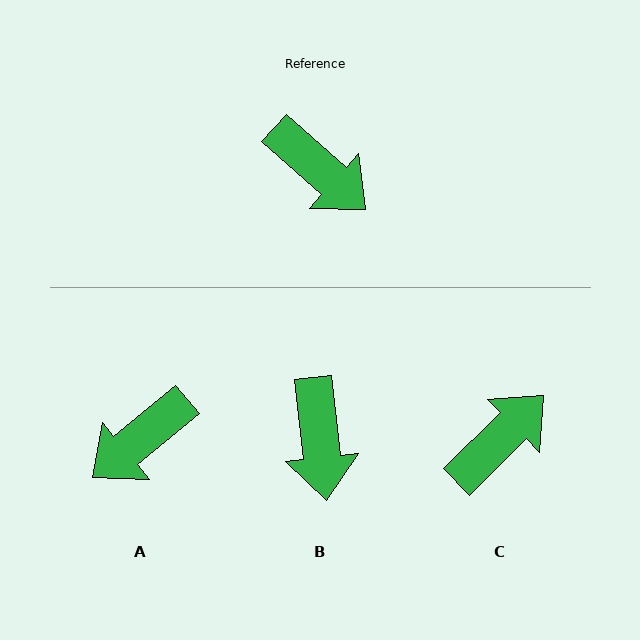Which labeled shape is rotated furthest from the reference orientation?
A, about 99 degrees away.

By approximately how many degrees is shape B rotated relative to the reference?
Approximately 42 degrees clockwise.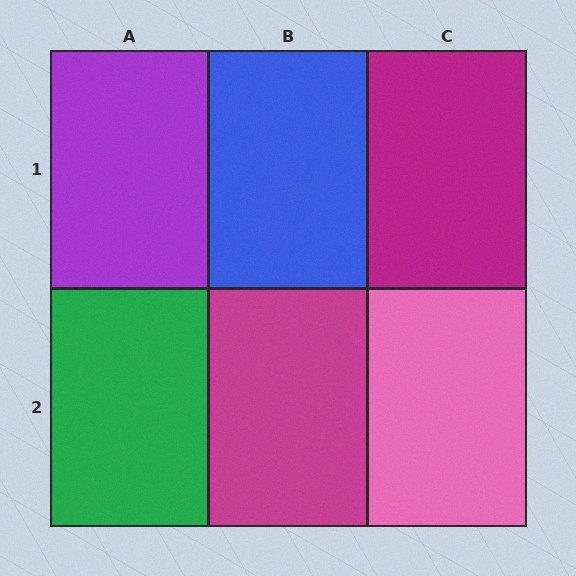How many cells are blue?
1 cell is blue.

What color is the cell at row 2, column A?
Green.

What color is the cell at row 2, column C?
Pink.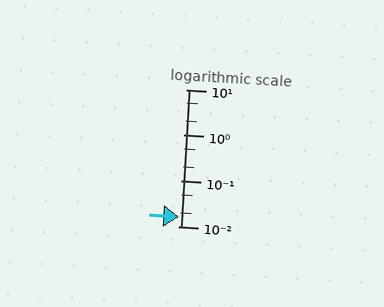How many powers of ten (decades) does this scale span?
The scale spans 3 decades, from 0.01 to 10.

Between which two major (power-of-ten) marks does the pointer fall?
The pointer is between 0.01 and 0.1.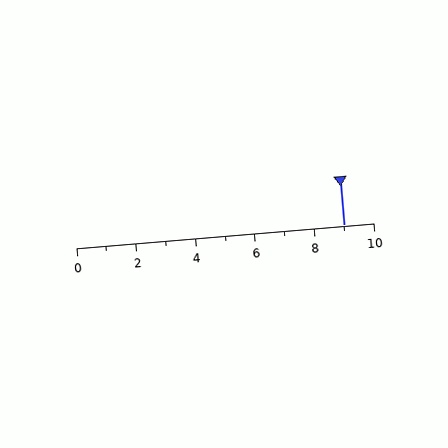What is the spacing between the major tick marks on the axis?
The major ticks are spaced 2 apart.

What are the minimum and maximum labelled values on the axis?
The axis runs from 0 to 10.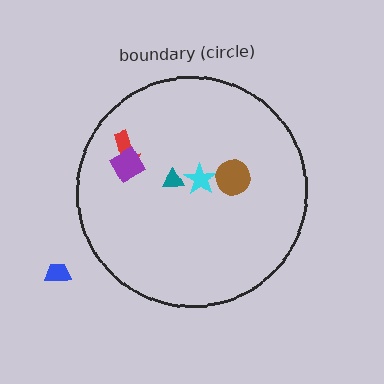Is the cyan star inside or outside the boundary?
Inside.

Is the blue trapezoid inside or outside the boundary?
Outside.